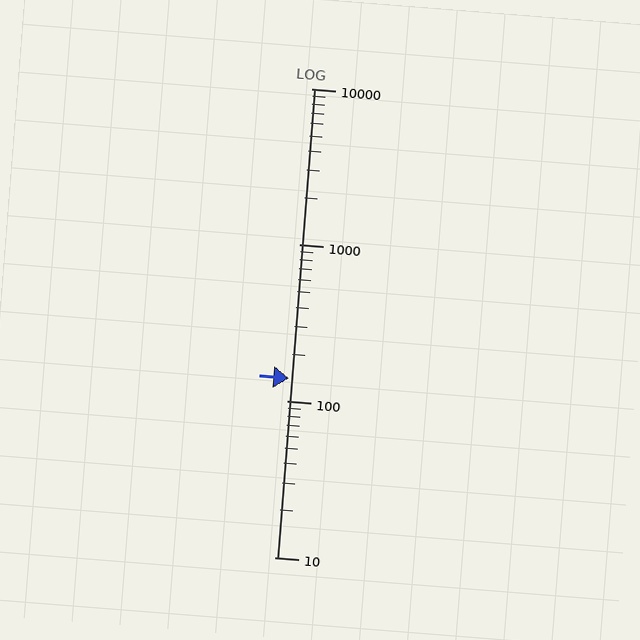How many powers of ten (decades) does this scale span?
The scale spans 3 decades, from 10 to 10000.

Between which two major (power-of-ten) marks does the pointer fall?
The pointer is between 100 and 1000.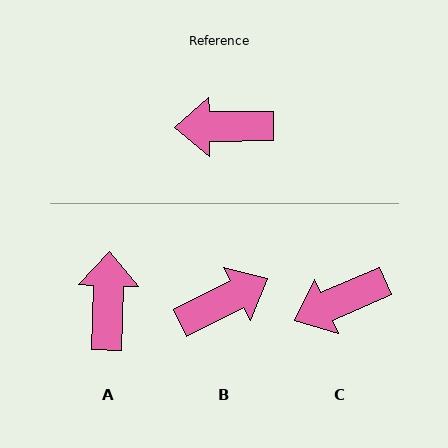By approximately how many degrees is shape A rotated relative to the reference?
Approximately 93 degrees clockwise.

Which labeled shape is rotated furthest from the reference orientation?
B, about 154 degrees away.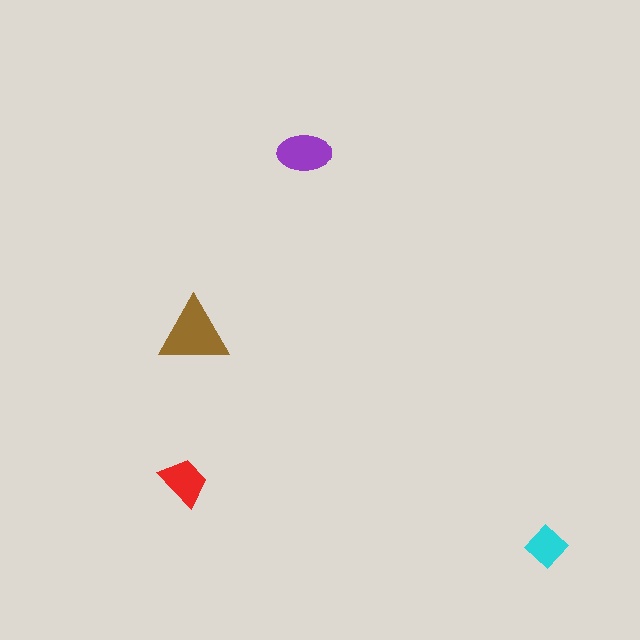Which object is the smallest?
The cyan diamond.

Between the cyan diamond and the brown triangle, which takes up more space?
The brown triangle.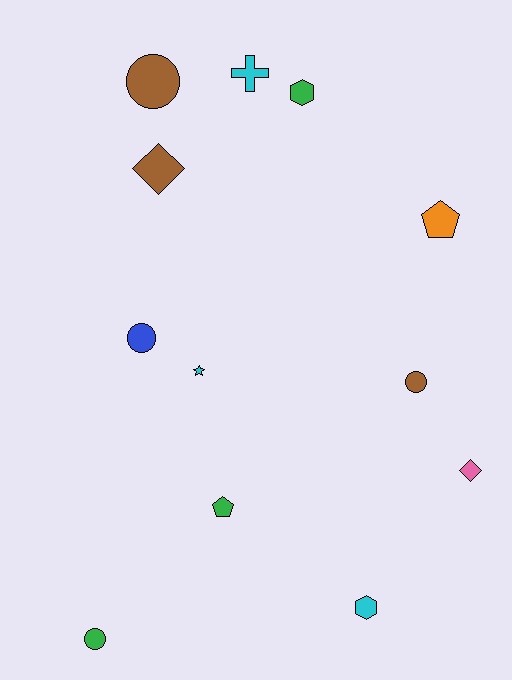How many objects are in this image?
There are 12 objects.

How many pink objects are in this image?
There is 1 pink object.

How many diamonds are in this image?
There are 2 diamonds.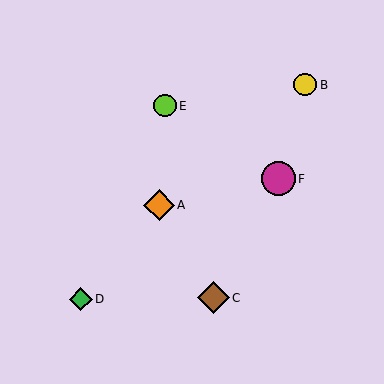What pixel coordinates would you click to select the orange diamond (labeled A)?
Click at (159, 205) to select the orange diamond A.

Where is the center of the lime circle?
The center of the lime circle is at (165, 106).